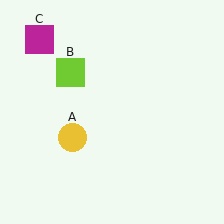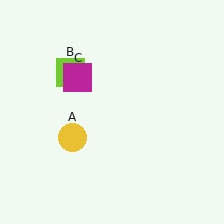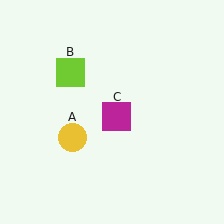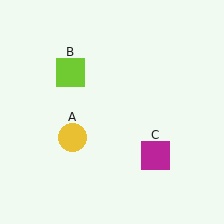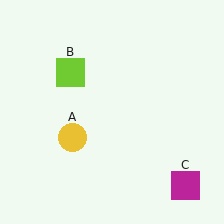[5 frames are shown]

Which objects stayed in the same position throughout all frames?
Yellow circle (object A) and lime square (object B) remained stationary.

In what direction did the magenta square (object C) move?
The magenta square (object C) moved down and to the right.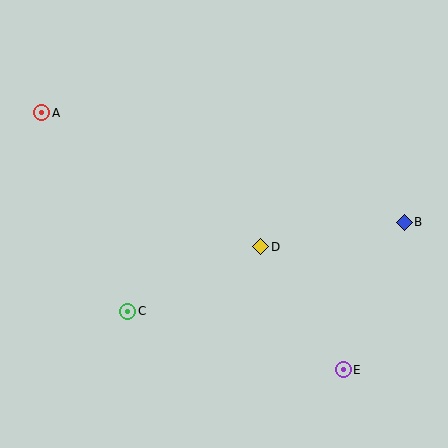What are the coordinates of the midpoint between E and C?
The midpoint between E and C is at (235, 341).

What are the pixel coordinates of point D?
Point D is at (261, 247).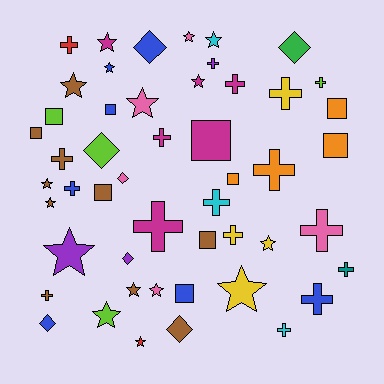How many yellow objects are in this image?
There are 4 yellow objects.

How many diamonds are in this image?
There are 7 diamonds.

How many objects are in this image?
There are 50 objects.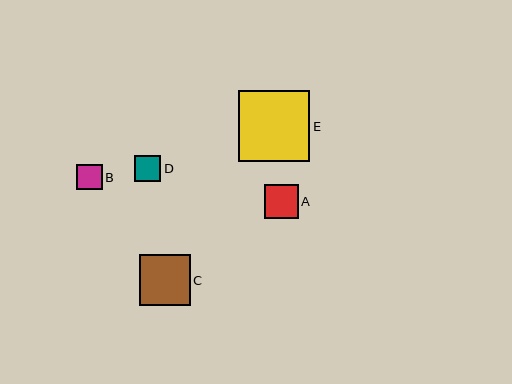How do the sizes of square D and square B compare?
Square D and square B are approximately the same size.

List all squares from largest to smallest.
From largest to smallest: E, C, A, D, B.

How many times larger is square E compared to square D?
Square E is approximately 2.7 times the size of square D.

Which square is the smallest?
Square B is the smallest with a size of approximately 25 pixels.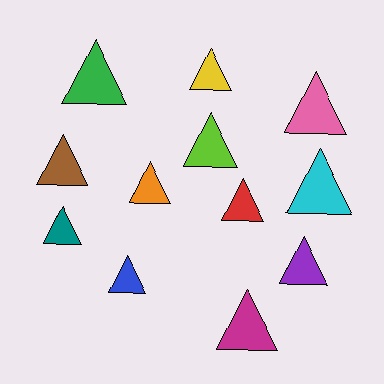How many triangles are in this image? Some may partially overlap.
There are 12 triangles.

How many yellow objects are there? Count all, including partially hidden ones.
There is 1 yellow object.